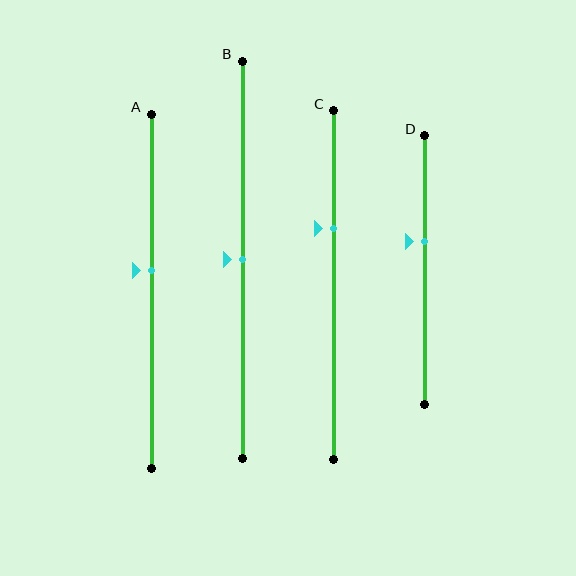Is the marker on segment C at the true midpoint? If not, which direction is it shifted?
No, the marker on segment C is shifted upward by about 16% of the segment length.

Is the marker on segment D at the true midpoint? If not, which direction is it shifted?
No, the marker on segment D is shifted upward by about 11% of the segment length.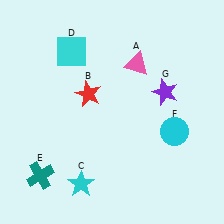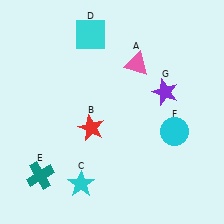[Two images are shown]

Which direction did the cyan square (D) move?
The cyan square (D) moved right.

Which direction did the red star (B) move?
The red star (B) moved down.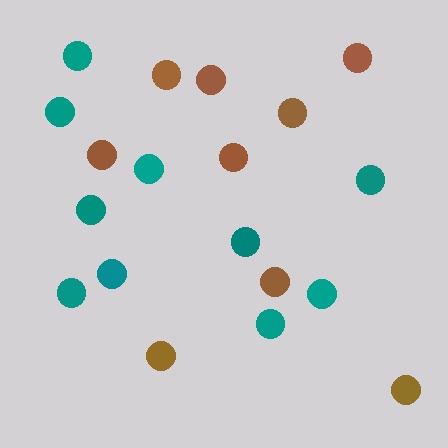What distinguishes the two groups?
There are 2 groups: one group of brown circles (9) and one group of teal circles (10).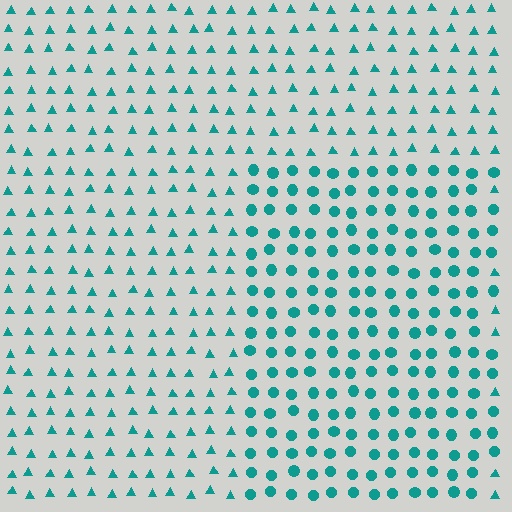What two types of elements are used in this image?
The image uses circles inside the rectangle region and triangles outside it.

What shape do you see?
I see a rectangle.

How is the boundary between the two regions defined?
The boundary is defined by a change in element shape: circles inside vs. triangles outside. All elements share the same color and spacing.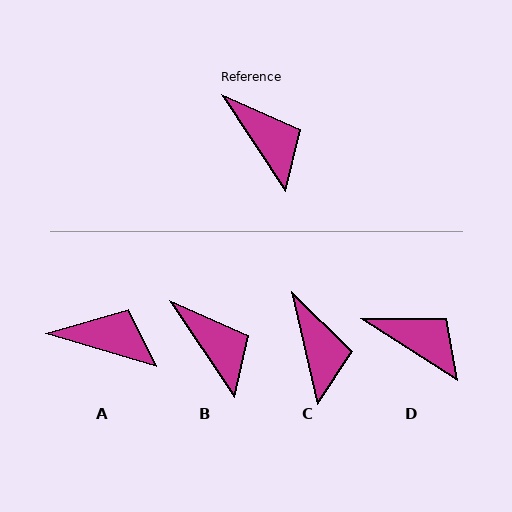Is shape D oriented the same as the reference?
No, it is off by about 24 degrees.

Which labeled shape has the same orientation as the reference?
B.